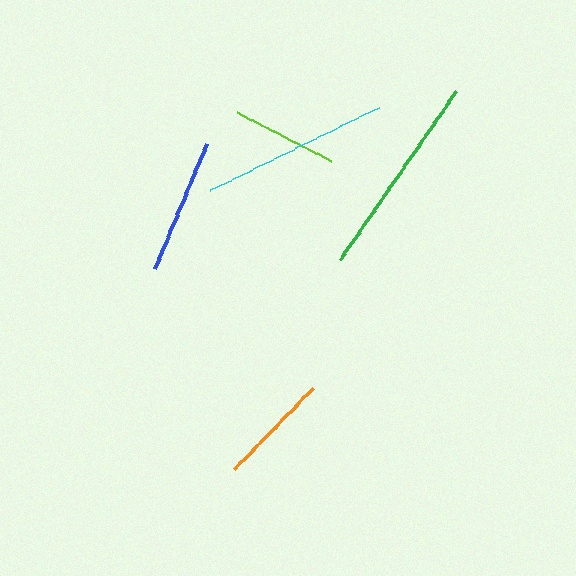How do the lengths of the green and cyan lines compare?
The green and cyan lines are approximately the same length.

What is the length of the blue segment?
The blue segment is approximately 136 pixels long.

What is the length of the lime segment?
The lime segment is approximately 106 pixels long.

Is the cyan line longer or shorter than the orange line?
The cyan line is longer than the orange line.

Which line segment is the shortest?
The lime line is the shortest at approximately 106 pixels.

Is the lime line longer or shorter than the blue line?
The blue line is longer than the lime line.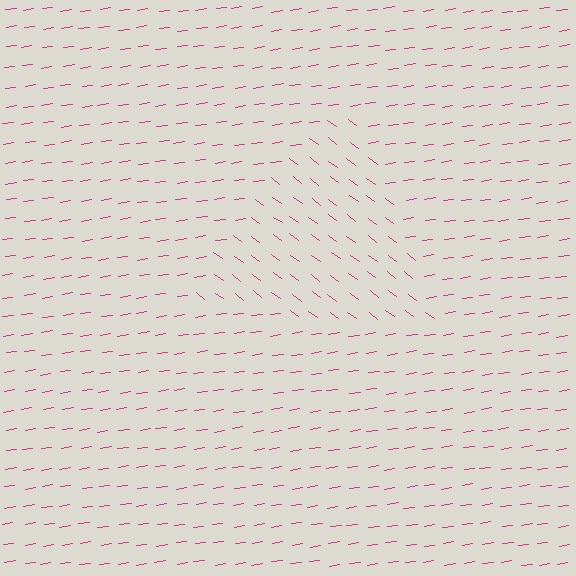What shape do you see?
I see a triangle.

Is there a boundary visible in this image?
Yes, there is a texture boundary formed by a change in line orientation.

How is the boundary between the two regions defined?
The boundary is defined purely by a change in line orientation (approximately 45 degrees difference). All lines are the same color and thickness.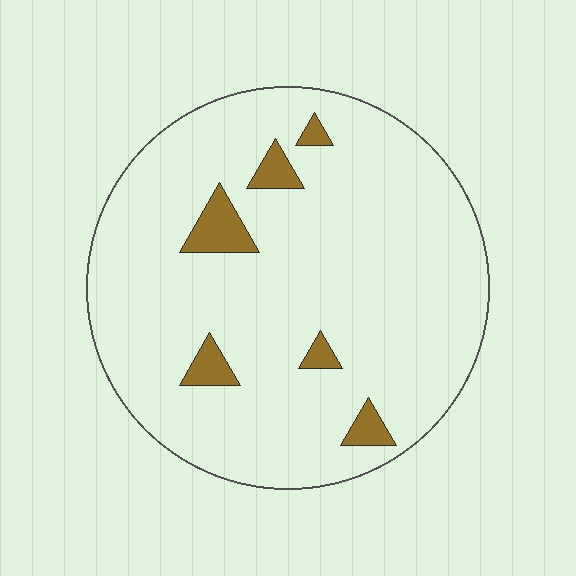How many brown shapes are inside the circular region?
6.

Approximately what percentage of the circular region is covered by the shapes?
Approximately 5%.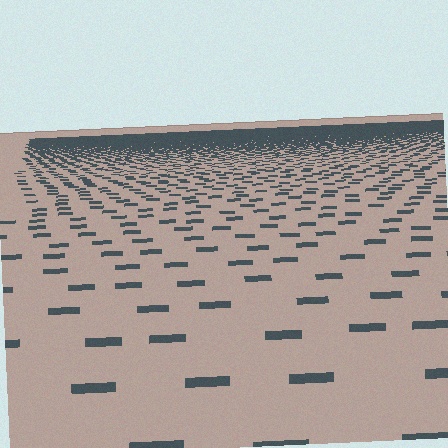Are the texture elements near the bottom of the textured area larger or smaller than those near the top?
Larger. Near the bottom, elements are closer to the viewer and appear at a bigger on-screen size.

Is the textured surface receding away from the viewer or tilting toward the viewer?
The surface is receding away from the viewer. Texture elements get smaller and denser toward the top.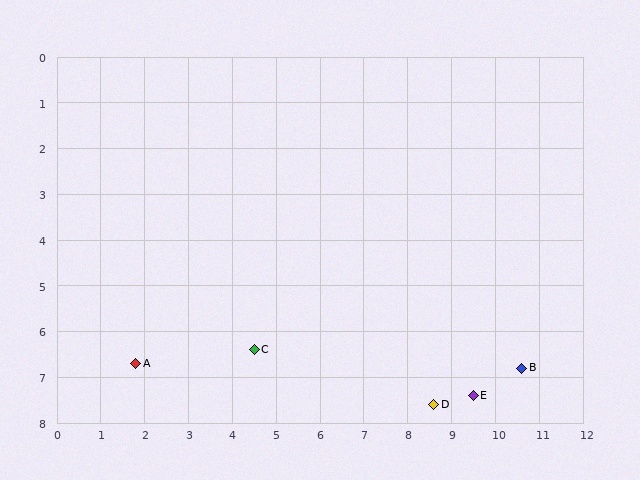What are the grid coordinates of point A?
Point A is at approximately (1.8, 6.7).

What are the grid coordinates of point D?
Point D is at approximately (8.6, 7.6).